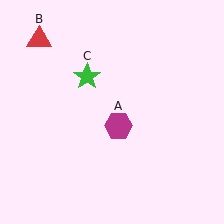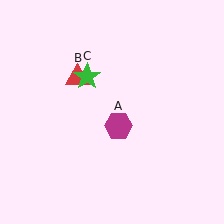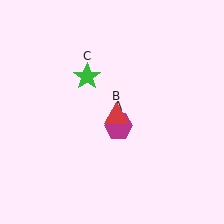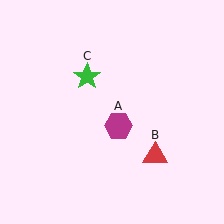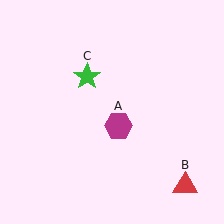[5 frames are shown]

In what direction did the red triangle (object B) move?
The red triangle (object B) moved down and to the right.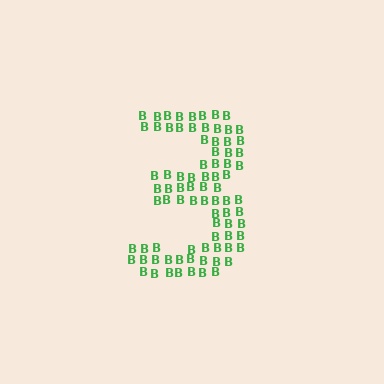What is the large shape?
The large shape is the digit 3.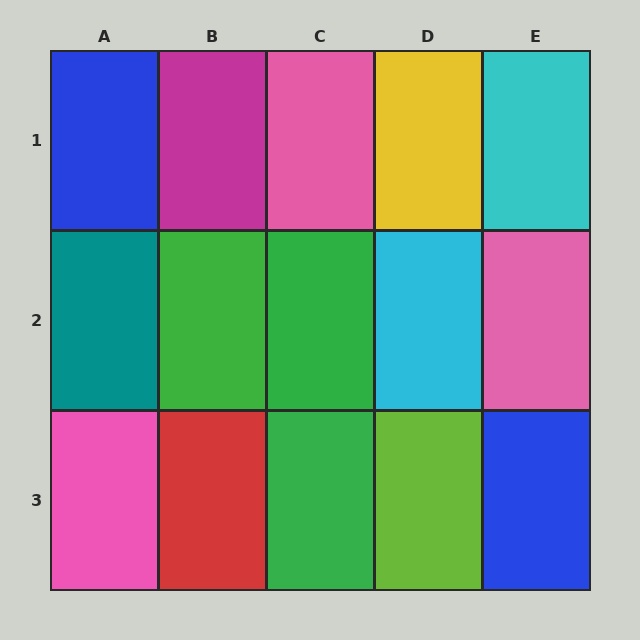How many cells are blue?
2 cells are blue.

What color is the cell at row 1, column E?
Cyan.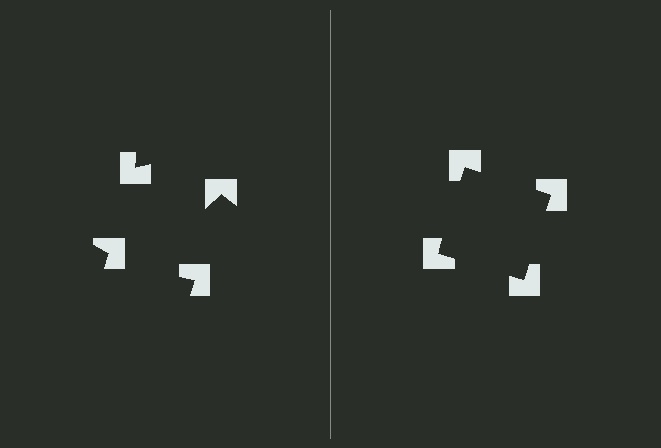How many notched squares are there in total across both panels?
8 — 4 on each side.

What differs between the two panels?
The notched squares are positioned identically on both sides; only the wedge orientations differ. On the right they align to a square; on the left they are misaligned.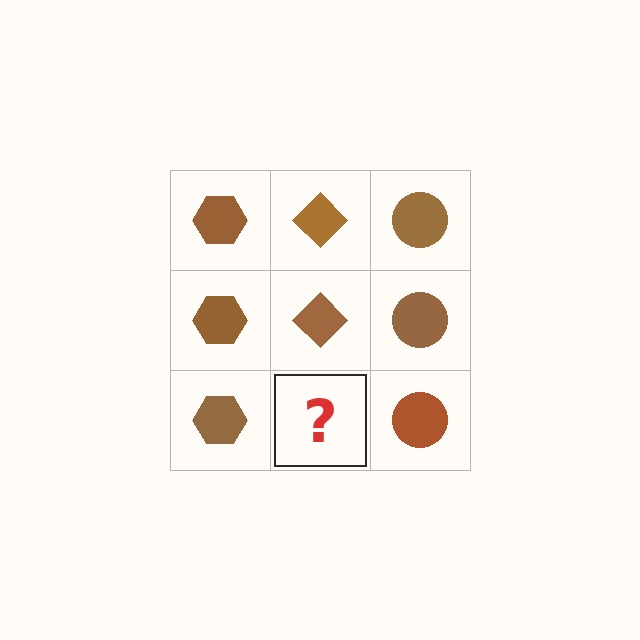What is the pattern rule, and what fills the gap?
The rule is that each column has a consistent shape. The gap should be filled with a brown diamond.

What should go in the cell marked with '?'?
The missing cell should contain a brown diamond.